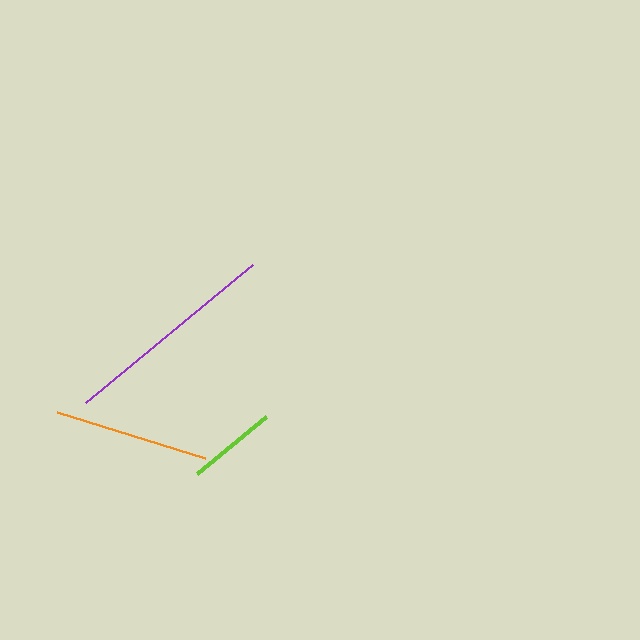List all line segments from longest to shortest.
From longest to shortest: purple, orange, lime.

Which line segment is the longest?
The purple line is the longest at approximately 217 pixels.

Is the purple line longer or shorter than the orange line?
The purple line is longer than the orange line.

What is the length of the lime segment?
The lime segment is approximately 89 pixels long.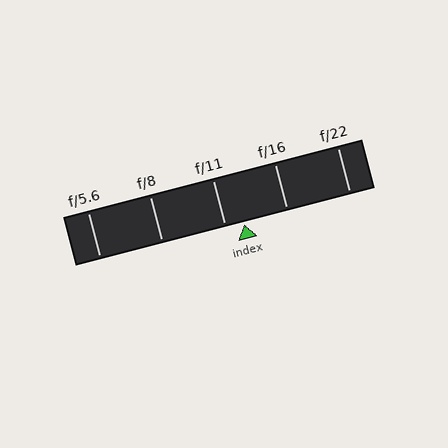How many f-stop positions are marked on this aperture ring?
There are 5 f-stop positions marked.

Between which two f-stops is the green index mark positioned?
The index mark is between f/11 and f/16.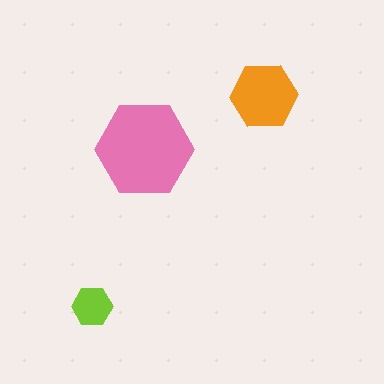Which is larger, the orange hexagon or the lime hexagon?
The orange one.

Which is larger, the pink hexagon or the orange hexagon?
The pink one.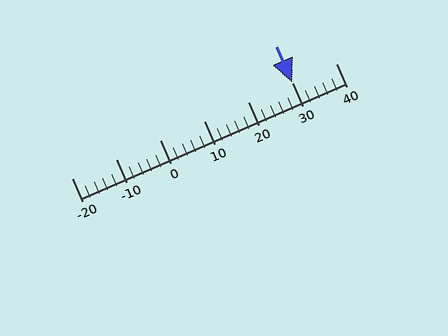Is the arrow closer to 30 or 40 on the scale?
The arrow is closer to 30.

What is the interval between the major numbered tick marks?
The major tick marks are spaced 10 units apart.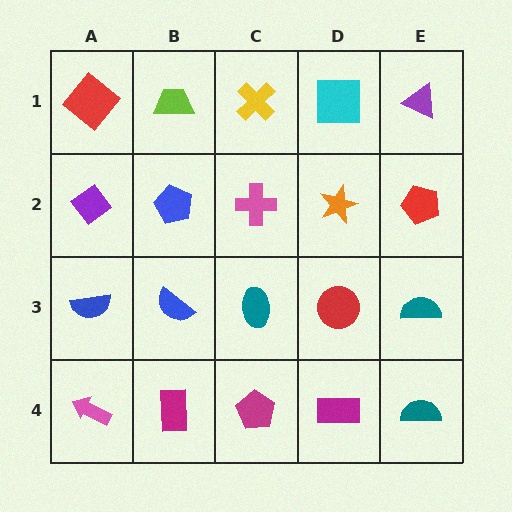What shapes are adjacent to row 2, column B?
A lime trapezoid (row 1, column B), a blue semicircle (row 3, column B), a purple diamond (row 2, column A), a pink cross (row 2, column C).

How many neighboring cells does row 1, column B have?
3.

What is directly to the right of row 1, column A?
A lime trapezoid.